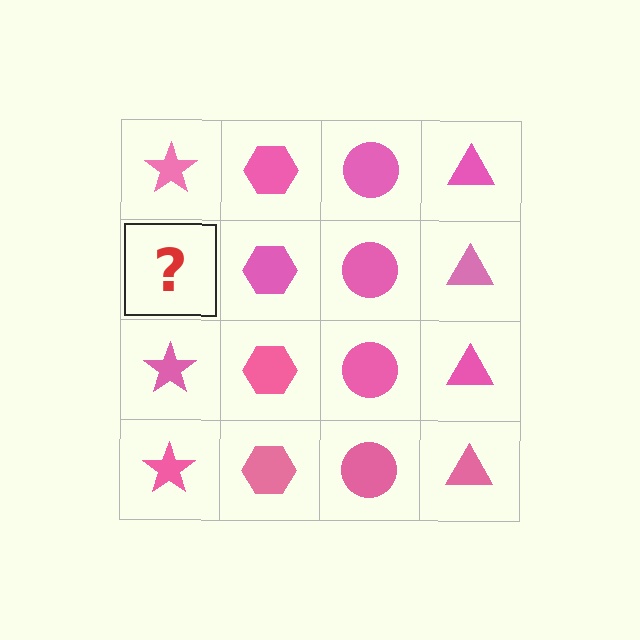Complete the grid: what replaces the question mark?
The question mark should be replaced with a pink star.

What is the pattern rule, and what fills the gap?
The rule is that each column has a consistent shape. The gap should be filled with a pink star.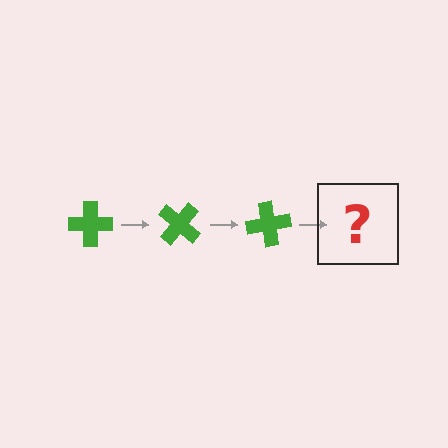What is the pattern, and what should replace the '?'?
The pattern is that the cross rotates 40 degrees each step. The '?' should be a green cross rotated 120 degrees.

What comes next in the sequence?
The next element should be a green cross rotated 120 degrees.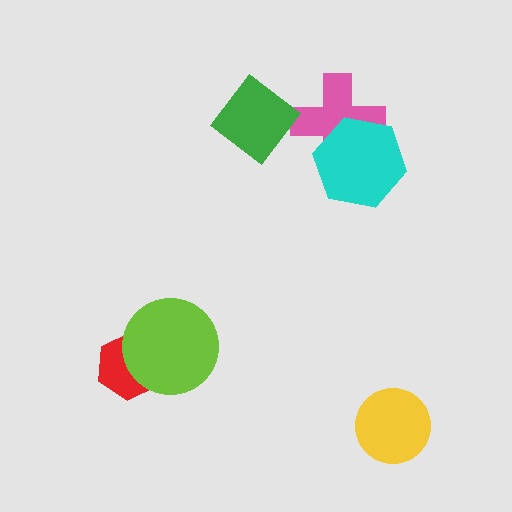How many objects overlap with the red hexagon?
1 object overlaps with the red hexagon.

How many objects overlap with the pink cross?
1 object overlaps with the pink cross.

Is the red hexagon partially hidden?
Yes, it is partially covered by another shape.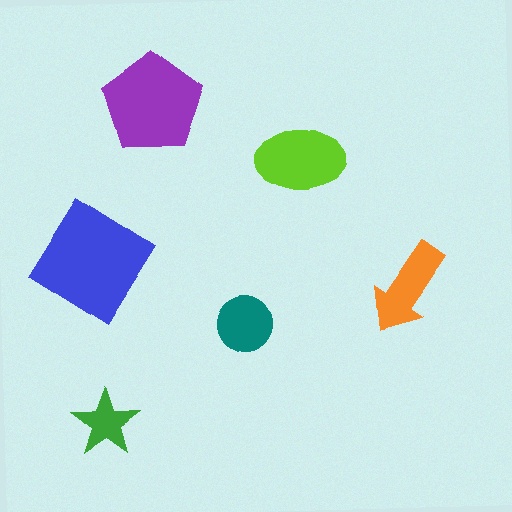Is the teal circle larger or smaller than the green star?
Larger.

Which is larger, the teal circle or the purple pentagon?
The purple pentagon.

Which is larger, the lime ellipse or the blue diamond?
The blue diamond.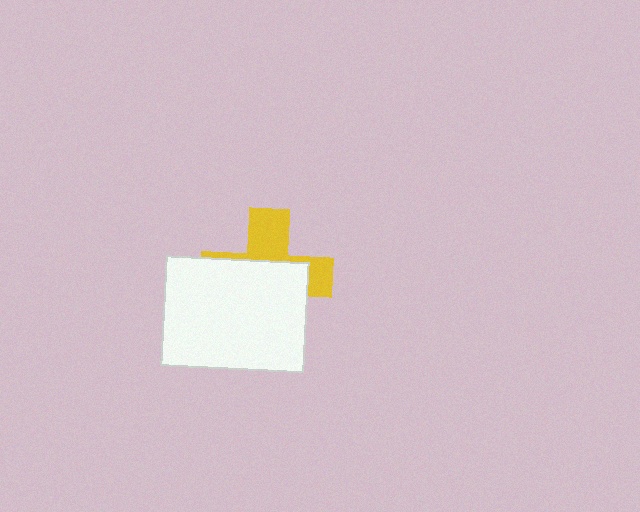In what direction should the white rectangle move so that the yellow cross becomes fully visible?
The white rectangle should move down. That is the shortest direction to clear the overlap and leave the yellow cross fully visible.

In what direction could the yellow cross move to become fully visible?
The yellow cross could move up. That would shift it out from behind the white rectangle entirely.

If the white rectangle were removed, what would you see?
You would see the complete yellow cross.